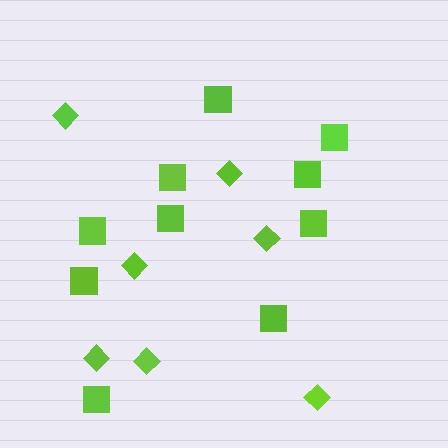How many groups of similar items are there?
There are 2 groups: one group of squares (10) and one group of diamonds (7).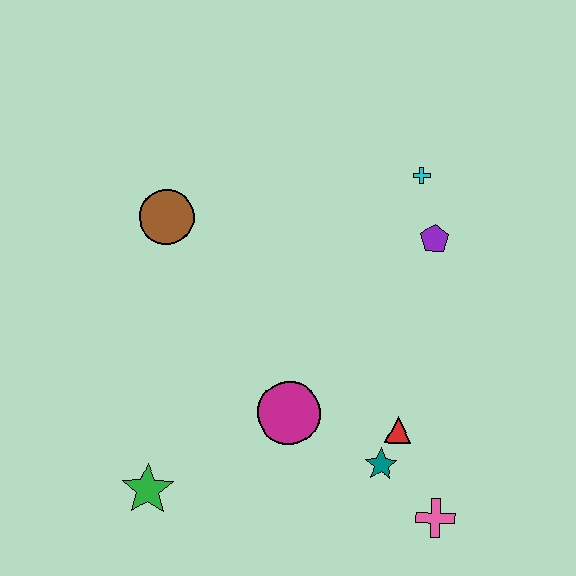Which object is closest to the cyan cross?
The purple pentagon is closest to the cyan cross.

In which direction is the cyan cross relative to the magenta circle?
The cyan cross is above the magenta circle.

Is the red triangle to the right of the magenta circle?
Yes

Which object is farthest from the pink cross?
The brown circle is farthest from the pink cross.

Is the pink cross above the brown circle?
No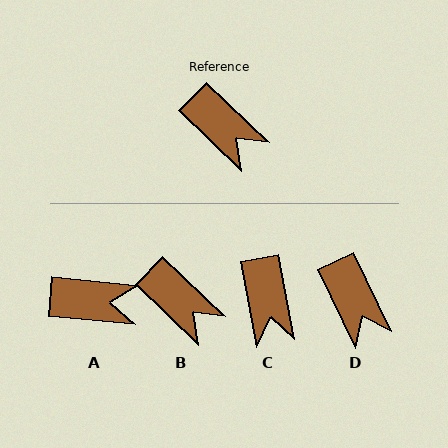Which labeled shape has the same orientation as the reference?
B.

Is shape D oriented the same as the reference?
No, it is off by about 20 degrees.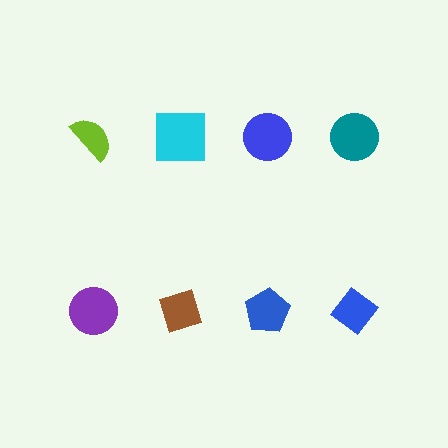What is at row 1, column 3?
A blue circle.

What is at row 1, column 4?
A teal circle.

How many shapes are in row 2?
4 shapes.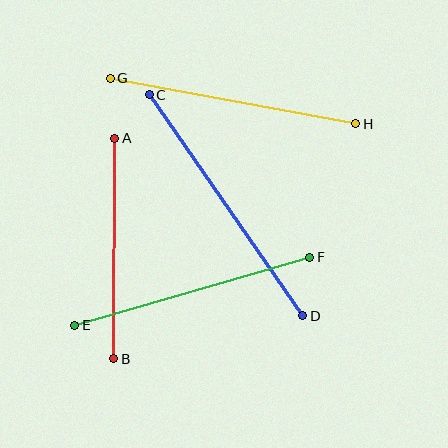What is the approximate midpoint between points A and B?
The midpoint is at approximately (114, 248) pixels.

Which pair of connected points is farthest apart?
Points C and D are farthest apart.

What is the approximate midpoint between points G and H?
The midpoint is at approximately (233, 101) pixels.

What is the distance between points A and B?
The distance is approximately 220 pixels.